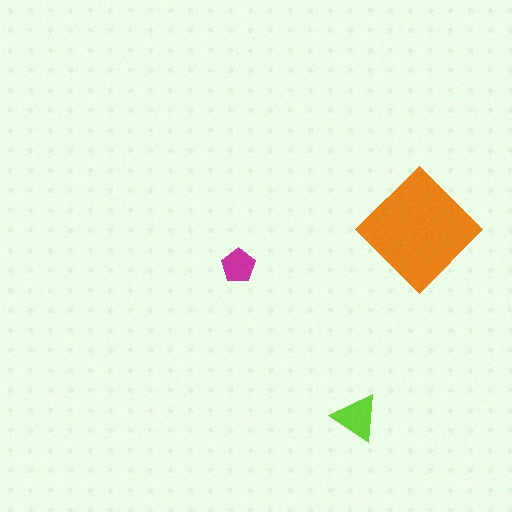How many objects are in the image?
There are 3 objects in the image.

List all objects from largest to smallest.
The orange diamond, the lime triangle, the magenta pentagon.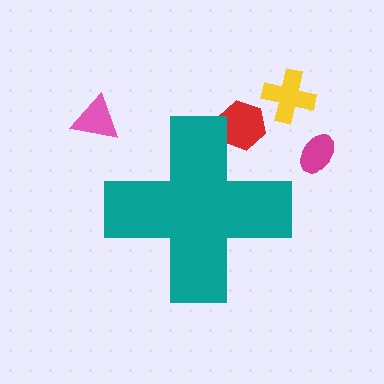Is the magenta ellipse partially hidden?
No, the magenta ellipse is fully visible.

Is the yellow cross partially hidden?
No, the yellow cross is fully visible.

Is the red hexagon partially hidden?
Yes, the red hexagon is partially hidden behind the teal cross.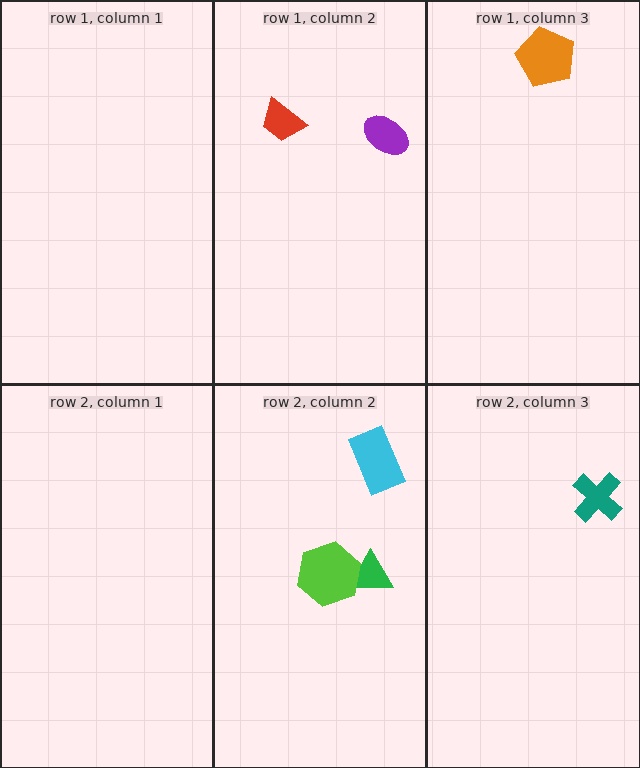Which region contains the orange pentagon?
The row 1, column 3 region.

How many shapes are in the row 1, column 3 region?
1.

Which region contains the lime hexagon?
The row 2, column 2 region.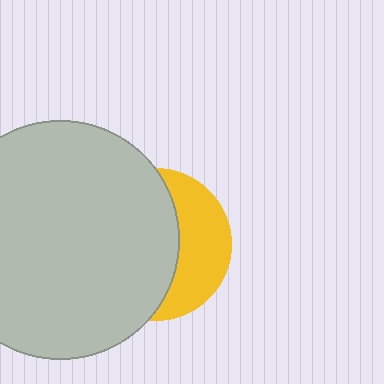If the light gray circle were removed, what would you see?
You would see the complete yellow circle.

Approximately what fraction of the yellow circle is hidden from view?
Roughly 63% of the yellow circle is hidden behind the light gray circle.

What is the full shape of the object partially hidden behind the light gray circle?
The partially hidden object is a yellow circle.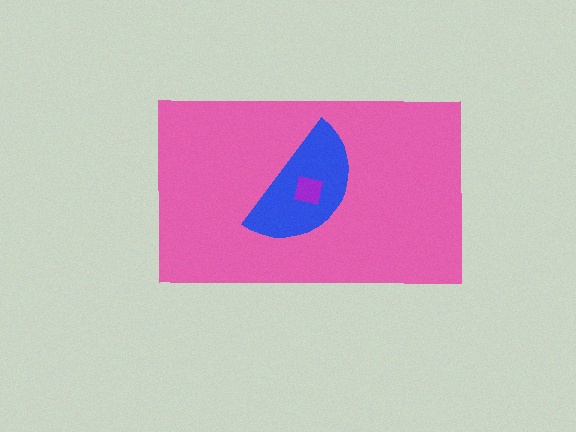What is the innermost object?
The purple square.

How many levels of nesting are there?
3.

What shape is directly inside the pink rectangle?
The blue semicircle.